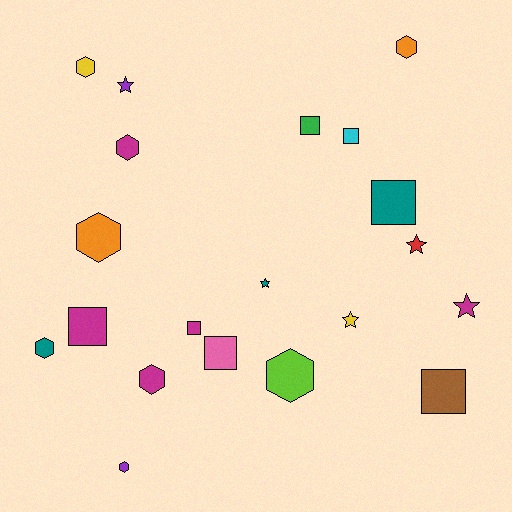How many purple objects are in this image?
There are 2 purple objects.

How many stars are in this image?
There are 5 stars.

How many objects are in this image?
There are 20 objects.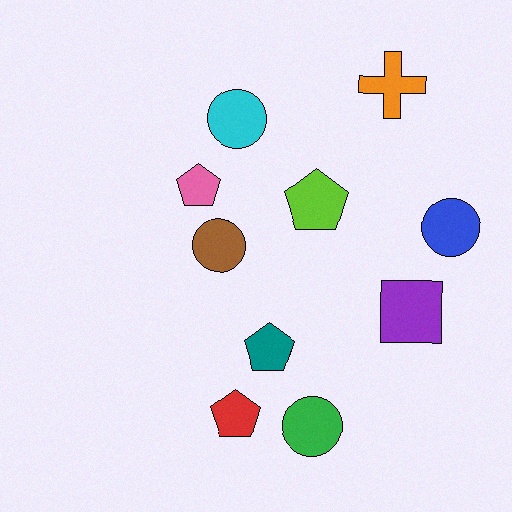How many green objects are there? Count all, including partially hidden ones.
There is 1 green object.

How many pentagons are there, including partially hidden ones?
There are 4 pentagons.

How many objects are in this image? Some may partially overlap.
There are 10 objects.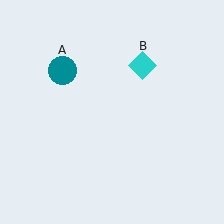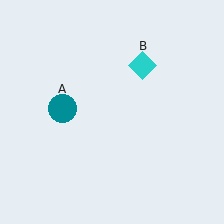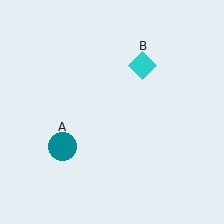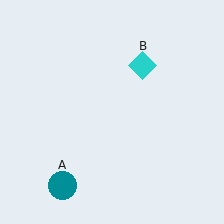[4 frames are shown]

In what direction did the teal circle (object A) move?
The teal circle (object A) moved down.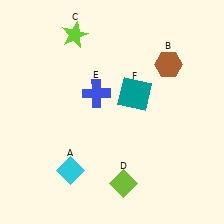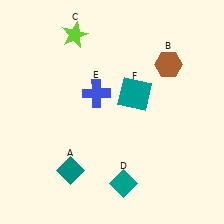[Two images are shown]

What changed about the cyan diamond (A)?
In Image 1, A is cyan. In Image 2, it changed to teal.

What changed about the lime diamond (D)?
In Image 1, D is lime. In Image 2, it changed to teal.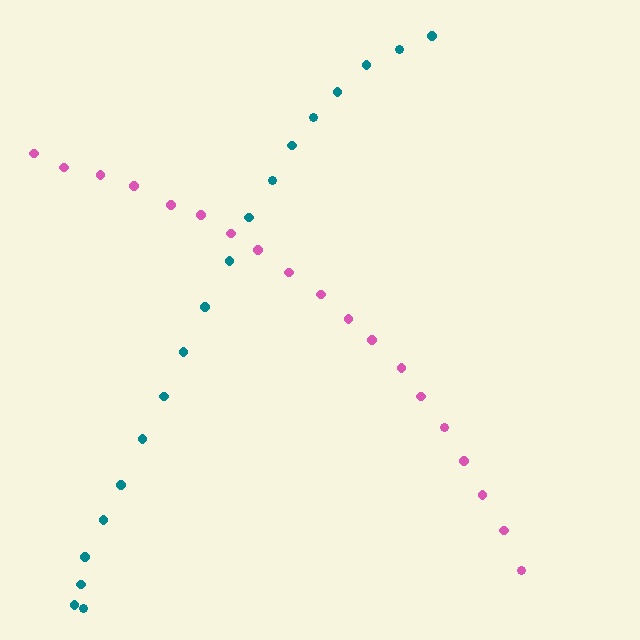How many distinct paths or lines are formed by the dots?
There are 2 distinct paths.